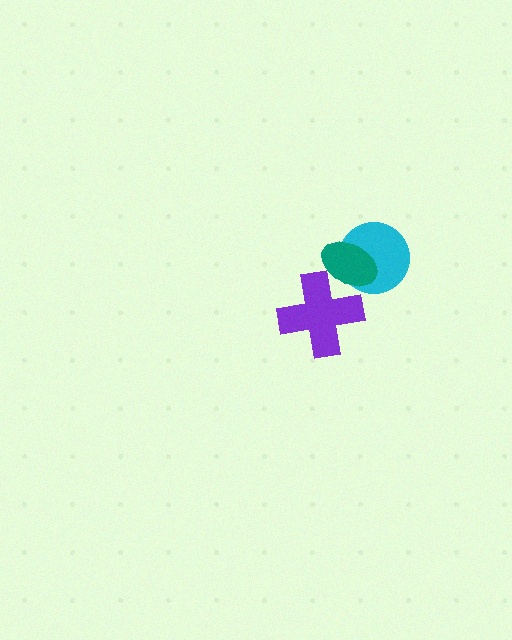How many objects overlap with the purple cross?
1 object overlaps with the purple cross.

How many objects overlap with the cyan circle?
1 object overlaps with the cyan circle.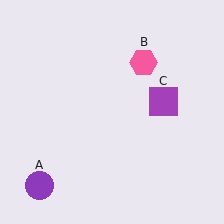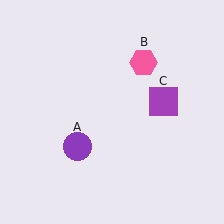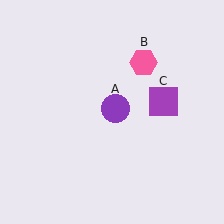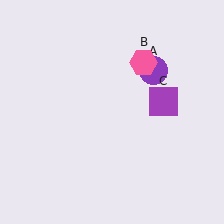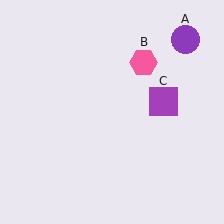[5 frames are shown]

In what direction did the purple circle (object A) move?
The purple circle (object A) moved up and to the right.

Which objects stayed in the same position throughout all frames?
Pink hexagon (object B) and purple square (object C) remained stationary.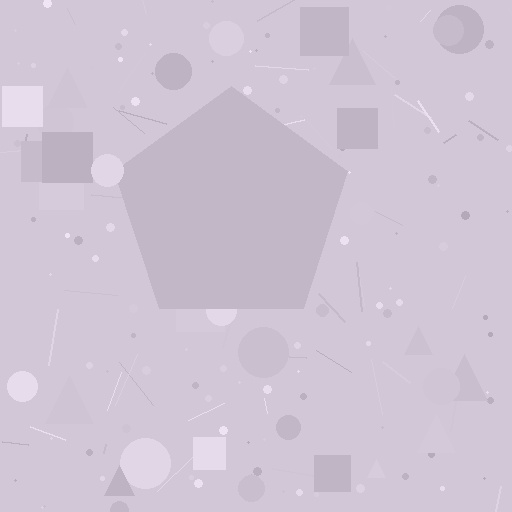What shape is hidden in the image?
A pentagon is hidden in the image.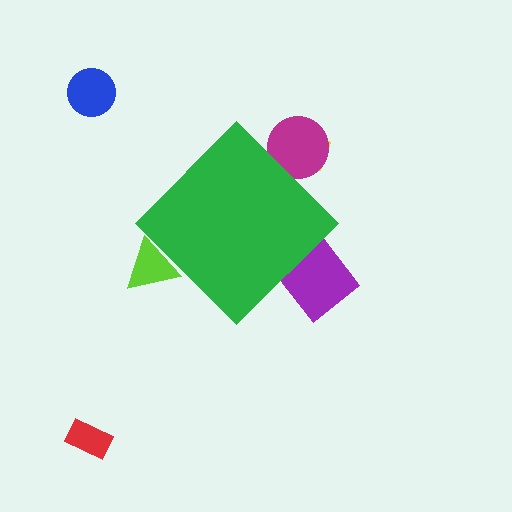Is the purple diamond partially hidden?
Yes, the purple diamond is partially hidden behind the green diamond.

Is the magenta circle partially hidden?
Yes, the magenta circle is partially hidden behind the green diamond.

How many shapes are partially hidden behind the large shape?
4 shapes are partially hidden.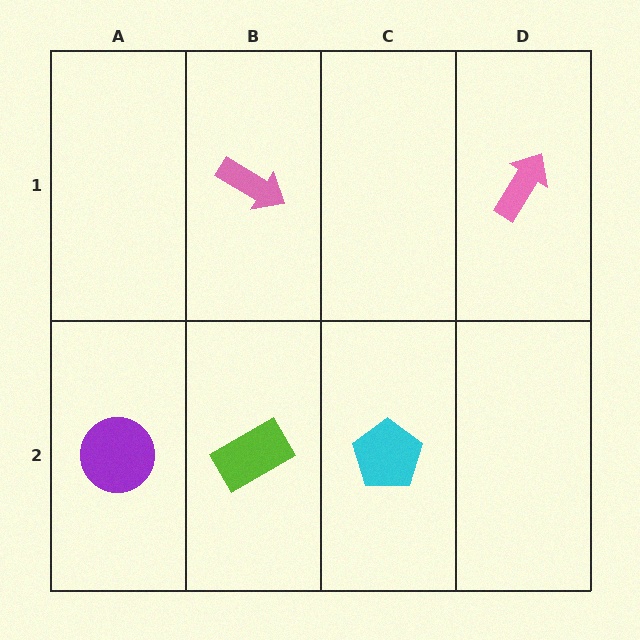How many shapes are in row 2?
3 shapes.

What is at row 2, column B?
A lime rectangle.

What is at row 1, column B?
A pink arrow.